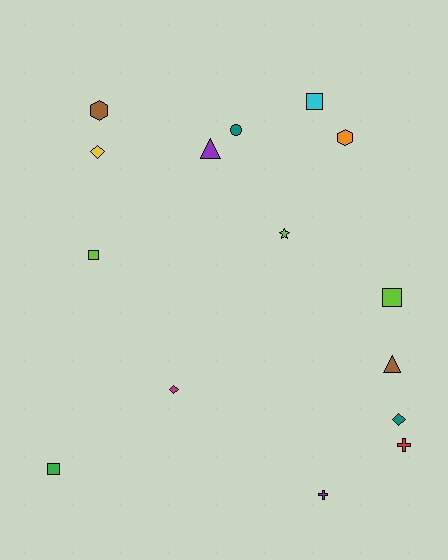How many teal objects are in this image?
There are 2 teal objects.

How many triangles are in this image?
There are 2 triangles.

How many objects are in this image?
There are 15 objects.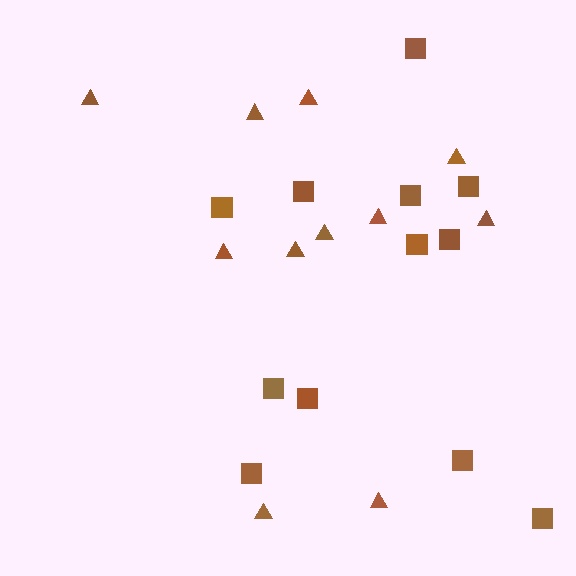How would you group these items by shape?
There are 2 groups: one group of triangles (11) and one group of squares (12).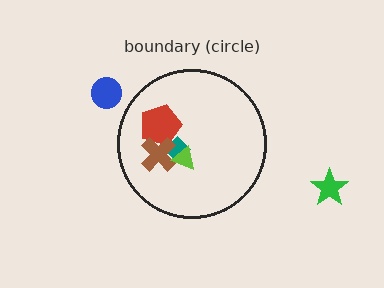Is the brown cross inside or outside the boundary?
Inside.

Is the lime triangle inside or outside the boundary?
Inside.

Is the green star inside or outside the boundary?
Outside.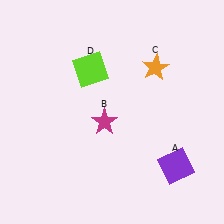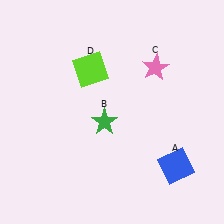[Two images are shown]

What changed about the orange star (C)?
In Image 1, C is orange. In Image 2, it changed to pink.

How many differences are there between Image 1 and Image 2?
There are 3 differences between the two images.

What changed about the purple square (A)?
In Image 1, A is purple. In Image 2, it changed to blue.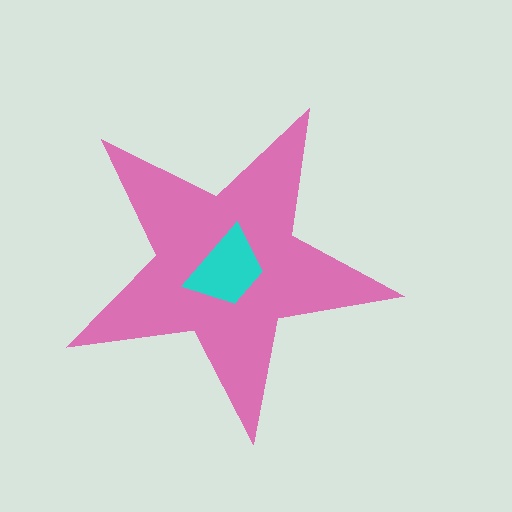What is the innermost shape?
The cyan trapezoid.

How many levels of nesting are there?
2.